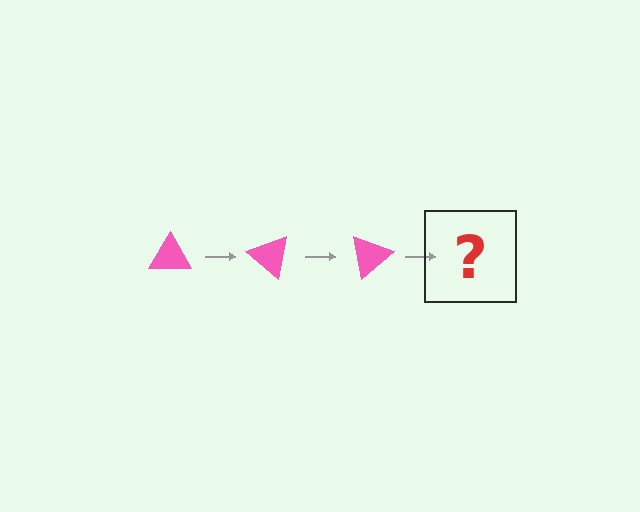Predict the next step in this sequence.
The next step is a pink triangle rotated 120 degrees.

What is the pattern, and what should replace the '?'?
The pattern is that the triangle rotates 40 degrees each step. The '?' should be a pink triangle rotated 120 degrees.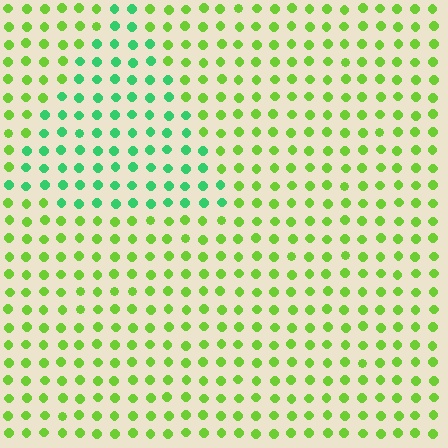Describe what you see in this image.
The image is filled with small lime elements in a uniform arrangement. A triangle-shaped region is visible where the elements are tinted to a slightly different hue, forming a subtle color boundary.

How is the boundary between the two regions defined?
The boundary is defined purely by a slight shift in hue (about 44 degrees). Spacing, size, and orientation are identical on both sides.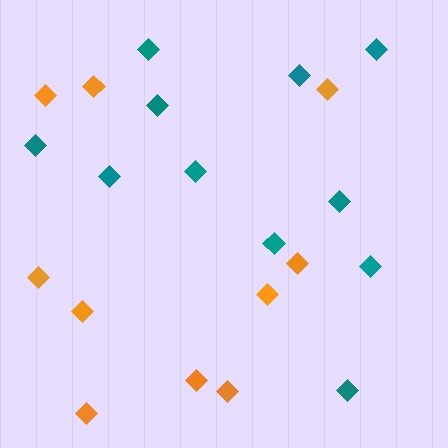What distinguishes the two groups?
There are 2 groups: one group of teal diamonds (11) and one group of orange diamonds (10).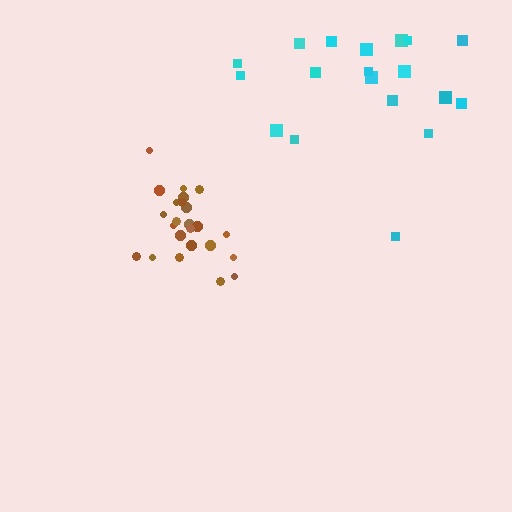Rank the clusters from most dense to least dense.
brown, cyan.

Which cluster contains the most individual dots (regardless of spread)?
Brown (24).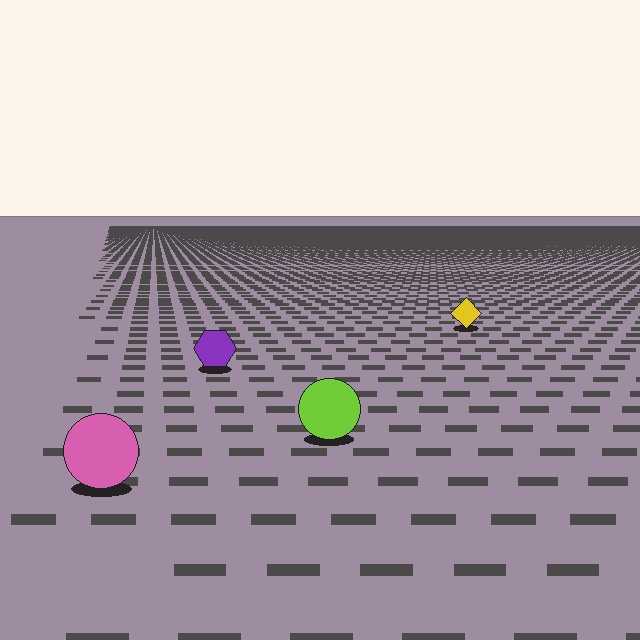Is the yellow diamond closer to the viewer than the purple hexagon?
No. The purple hexagon is closer — you can tell from the texture gradient: the ground texture is coarser near it.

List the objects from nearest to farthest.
From nearest to farthest: the pink circle, the lime circle, the purple hexagon, the yellow diamond.